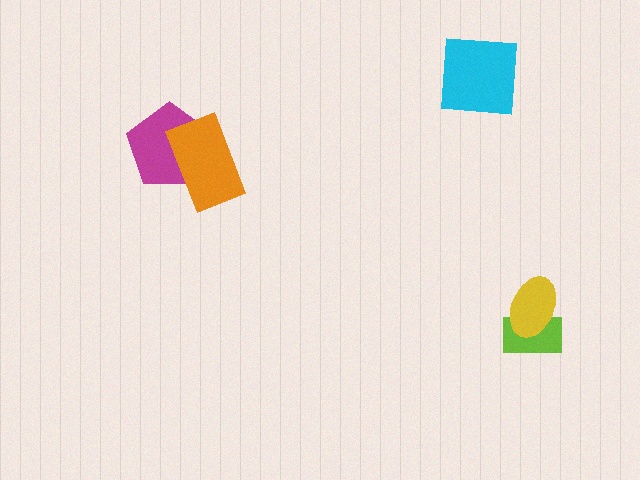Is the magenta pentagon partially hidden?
Yes, it is partially covered by another shape.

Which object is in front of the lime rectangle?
The yellow ellipse is in front of the lime rectangle.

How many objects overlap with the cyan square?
0 objects overlap with the cyan square.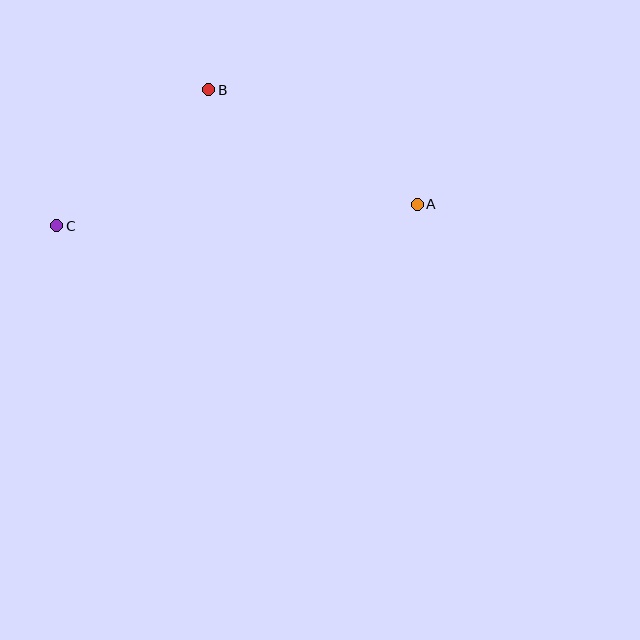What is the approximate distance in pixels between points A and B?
The distance between A and B is approximately 238 pixels.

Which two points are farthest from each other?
Points A and C are farthest from each other.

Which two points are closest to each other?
Points B and C are closest to each other.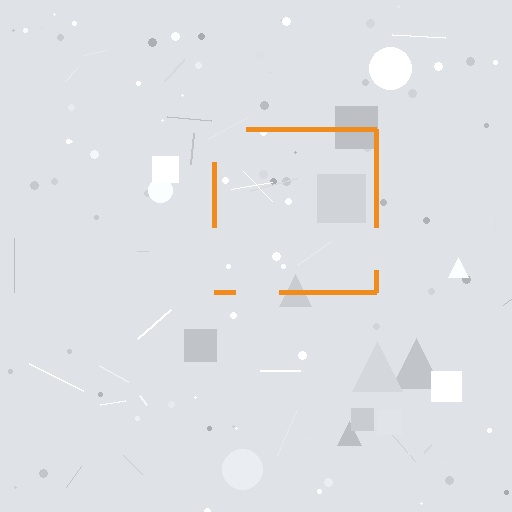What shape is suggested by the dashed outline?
The dashed outline suggests a square.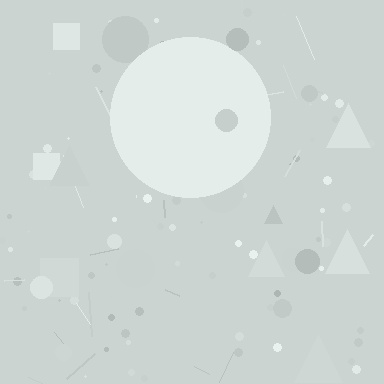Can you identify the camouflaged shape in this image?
The camouflaged shape is a circle.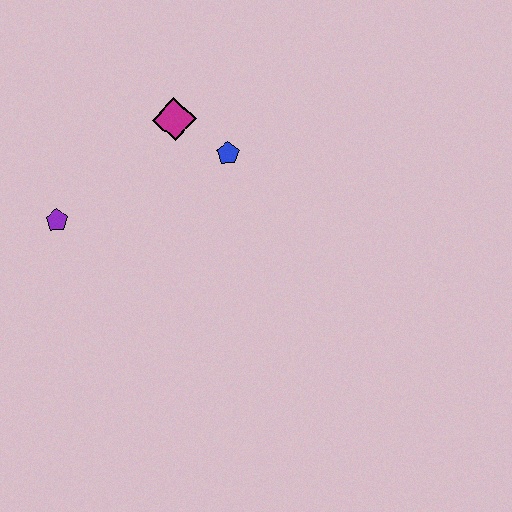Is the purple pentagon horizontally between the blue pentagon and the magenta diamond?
No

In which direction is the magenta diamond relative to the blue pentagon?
The magenta diamond is to the left of the blue pentagon.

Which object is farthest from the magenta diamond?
The purple pentagon is farthest from the magenta diamond.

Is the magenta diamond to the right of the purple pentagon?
Yes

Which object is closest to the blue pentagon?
The magenta diamond is closest to the blue pentagon.